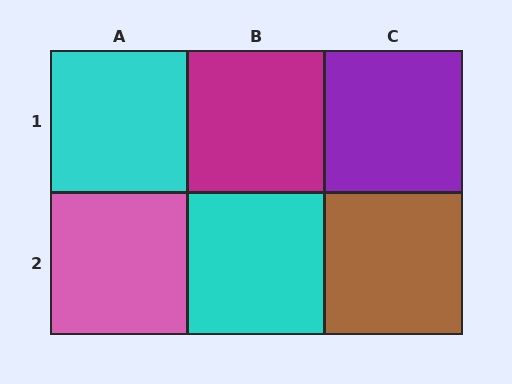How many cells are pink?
1 cell is pink.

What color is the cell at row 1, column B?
Magenta.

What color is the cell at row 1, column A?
Cyan.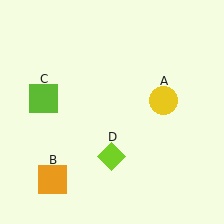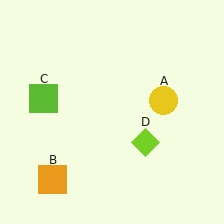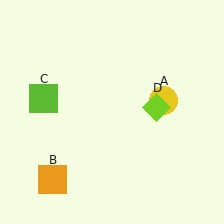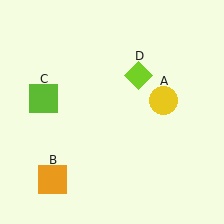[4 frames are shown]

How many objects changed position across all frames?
1 object changed position: lime diamond (object D).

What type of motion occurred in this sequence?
The lime diamond (object D) rotated counterclockwise around the center of the scene.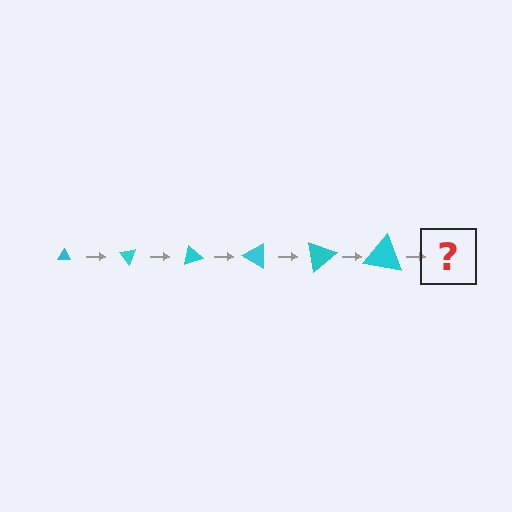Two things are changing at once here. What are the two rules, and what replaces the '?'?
The two rules are that the triangle grows larger each step and it rotates 50 degrees each step. The '?' should be a triangle, larger than the previous one and rotated 300 degrees from the start.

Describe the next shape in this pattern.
It should be a triangle, larger than the previous one and rotated 300 degrees from the start.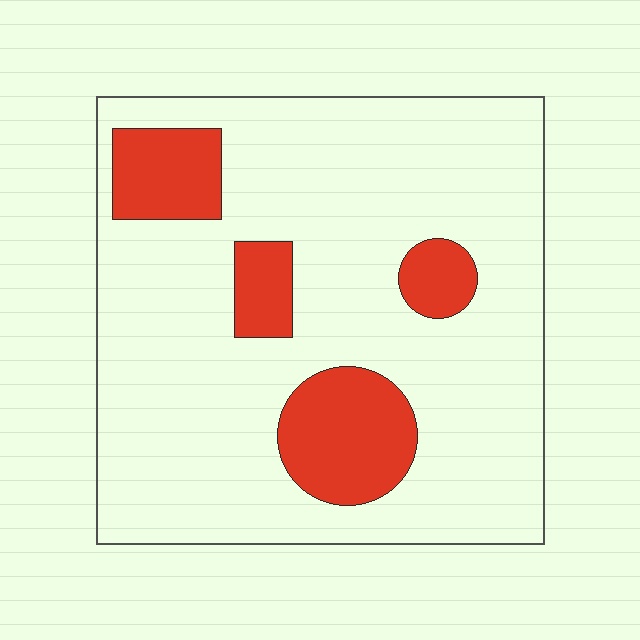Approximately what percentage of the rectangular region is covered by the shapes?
Approximately 20%.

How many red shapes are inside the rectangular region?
4.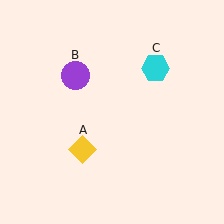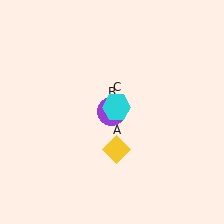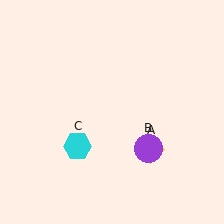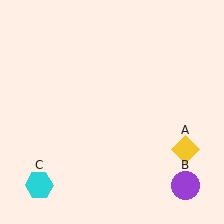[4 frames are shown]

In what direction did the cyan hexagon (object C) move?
The cyan hexagon (object C) moved down and to the left.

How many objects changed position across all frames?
3 objects changed position: yellow diamond (object A), purple circle (object B), cyan hexagon (object C).